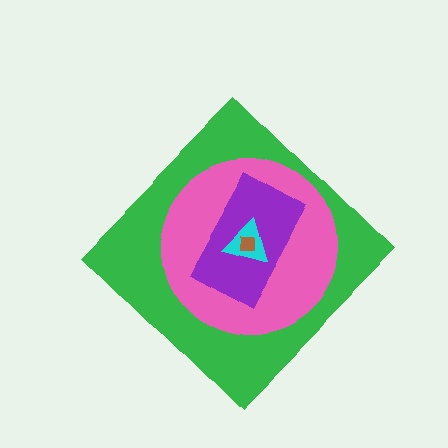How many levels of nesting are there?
5.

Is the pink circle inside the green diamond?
Yes.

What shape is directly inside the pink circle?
The purple rectangle.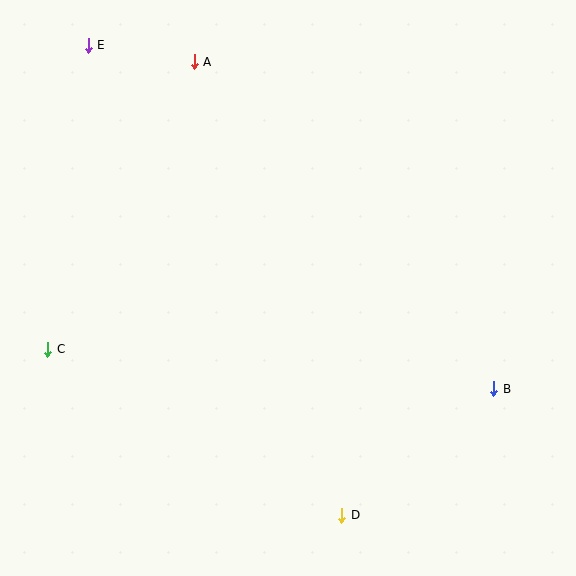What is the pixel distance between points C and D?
The distance between C and D is 338 pixels.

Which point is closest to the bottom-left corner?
Point C is closest to the bottom-left corner.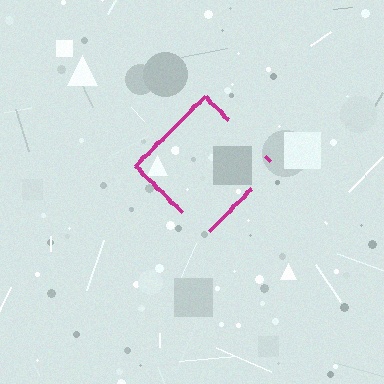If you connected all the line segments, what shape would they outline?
They would outline a diamond.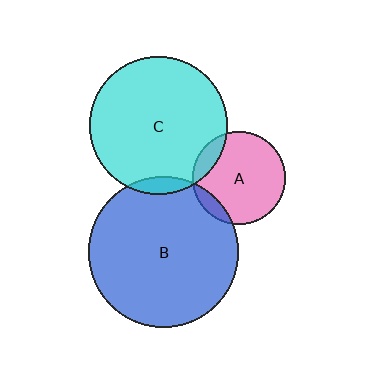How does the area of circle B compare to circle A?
Approximately 2.6 times.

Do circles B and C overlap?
Yes.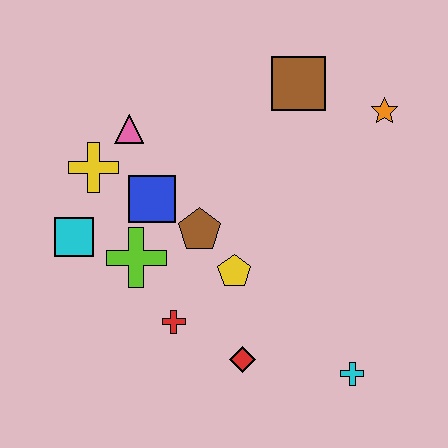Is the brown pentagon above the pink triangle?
No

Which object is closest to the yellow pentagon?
The brown pentagon is closest to the yellow pentagon.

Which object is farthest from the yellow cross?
The cyan cross is farthest from the yellow cross.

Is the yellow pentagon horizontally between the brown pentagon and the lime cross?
No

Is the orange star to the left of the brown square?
No